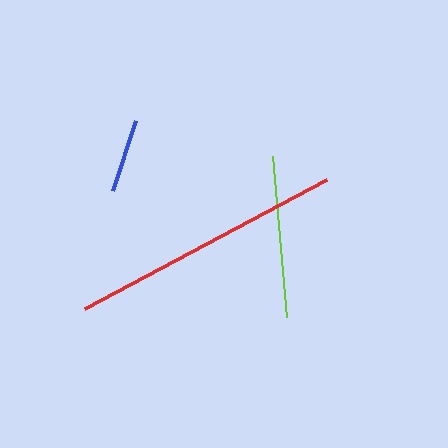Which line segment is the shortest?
The blue line is the shortest at approximately 73 pixels.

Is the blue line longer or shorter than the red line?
The red line is longer than the blue line.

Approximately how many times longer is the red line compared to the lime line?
The red line is approximately 1.7 times the length of the lime line.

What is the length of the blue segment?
The blue segment is approximately 73 pixels long.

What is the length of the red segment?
The red segment is approximately 274 pixels long.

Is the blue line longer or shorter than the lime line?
The lime line is longer than the blue line.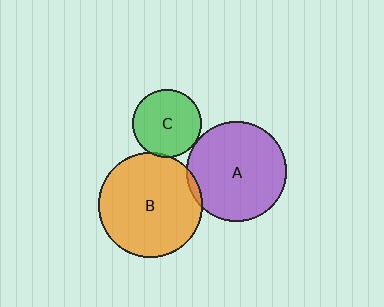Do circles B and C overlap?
Yes.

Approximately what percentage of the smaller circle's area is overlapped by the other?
Approximately 5%.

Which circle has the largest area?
Circle B (orange).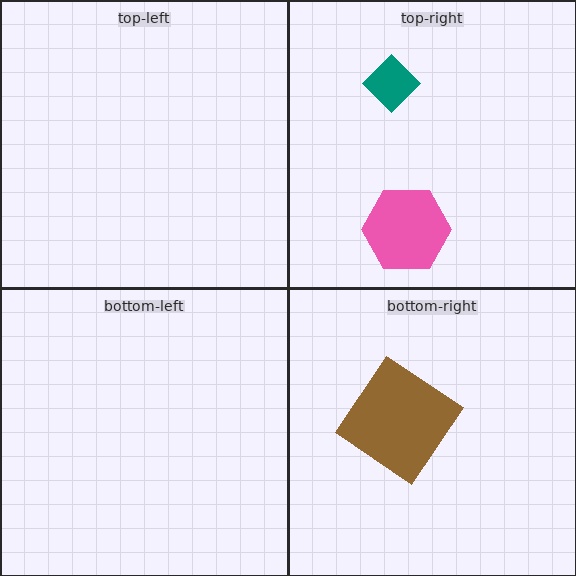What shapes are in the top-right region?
The pink hexagon, the teal diamond.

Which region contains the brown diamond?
The bottom-right region.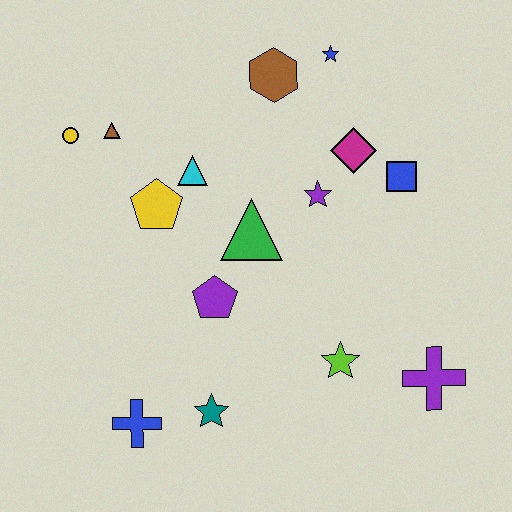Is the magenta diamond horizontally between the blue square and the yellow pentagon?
Yes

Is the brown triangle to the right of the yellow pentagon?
No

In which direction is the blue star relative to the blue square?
The blue star is above the blue square.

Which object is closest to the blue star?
The brown hexagon is closest to the blue star.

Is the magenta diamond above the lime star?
Yes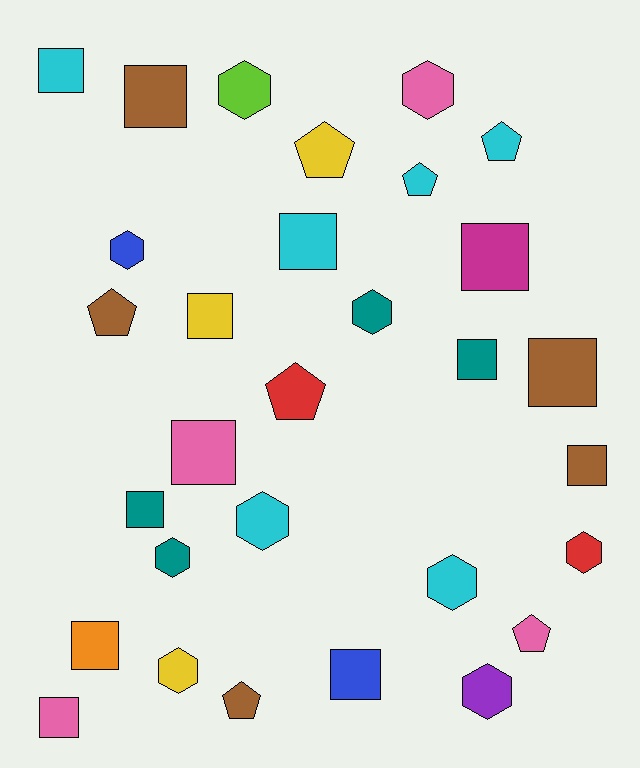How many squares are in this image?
There are 13 squares.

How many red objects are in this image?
There are 2 red objects.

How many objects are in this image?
There are 30 objects.